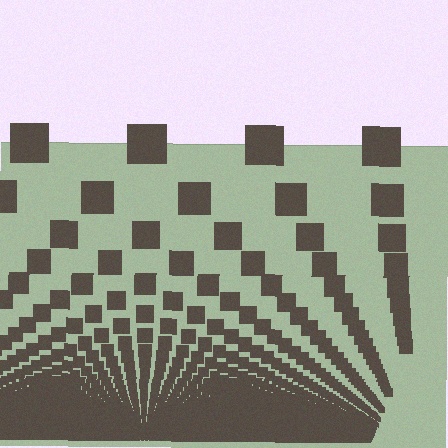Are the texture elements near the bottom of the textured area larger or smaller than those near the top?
Smaller. The gradient is inverted — elements near the bottom are smaller and denser.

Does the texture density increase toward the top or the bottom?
Density increases toward the bottom.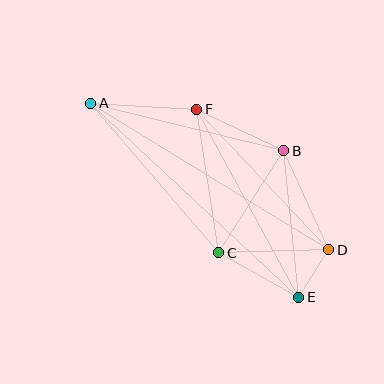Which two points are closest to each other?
Points D and E are closest to each other.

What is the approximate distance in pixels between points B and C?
The distance between B and C is approximately 121 pixels.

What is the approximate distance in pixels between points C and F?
The distance between C and F is approximately 145 pixels.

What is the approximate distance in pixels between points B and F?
The distance between B and F is approximately 97 pixels.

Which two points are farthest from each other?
Points A and E are farthest from each other.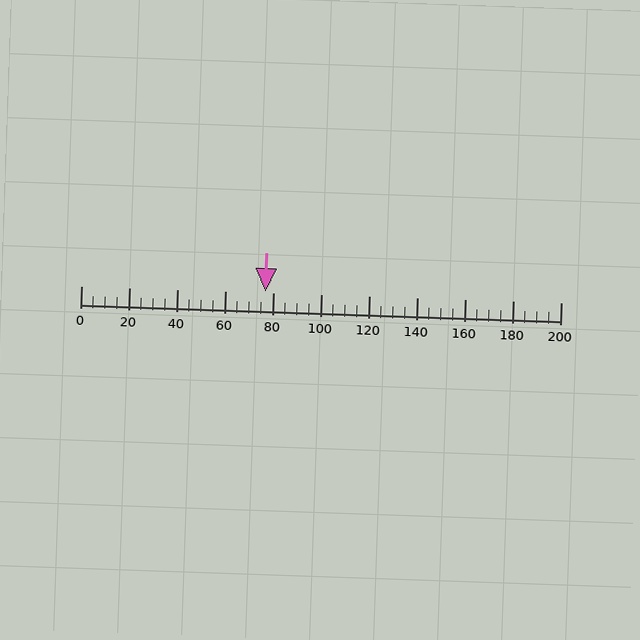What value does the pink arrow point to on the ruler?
The pink arrow points to approximately 77.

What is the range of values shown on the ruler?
The ruler shows values from 0 to 200.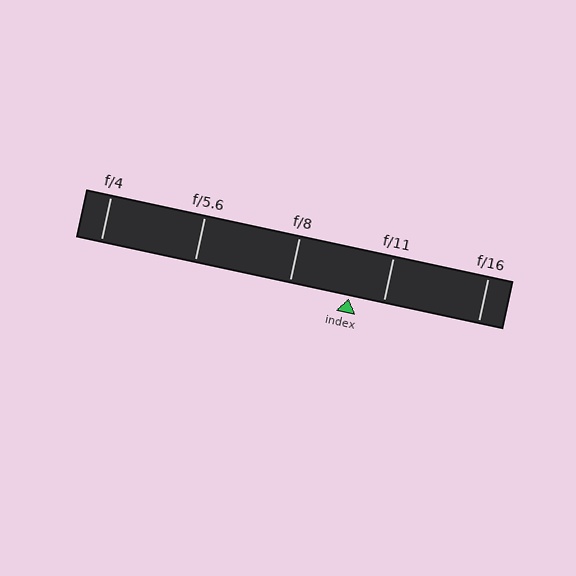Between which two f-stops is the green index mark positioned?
The index mark is between f/8 and f/11.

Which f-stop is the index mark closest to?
The index mark is closest to f/11.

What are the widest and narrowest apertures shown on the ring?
The widest aperture shown is f/4 and the narrowest is f/16.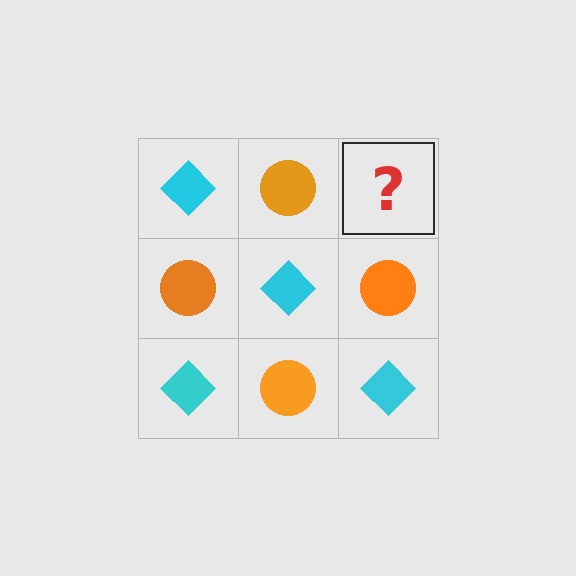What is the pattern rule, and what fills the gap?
The rule is that it alternates cyan diamond and orange circle in a checkerboard pattern. The gap should be filled with a cyan diamond.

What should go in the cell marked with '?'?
The missing cell should contain a cyan diamond.